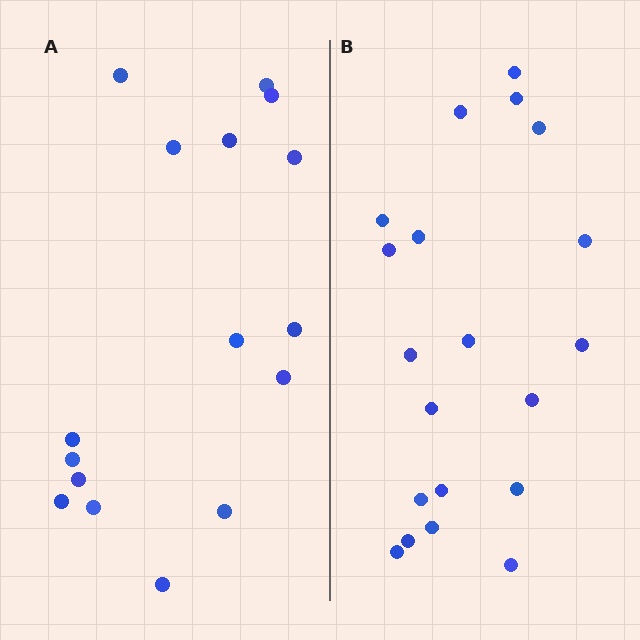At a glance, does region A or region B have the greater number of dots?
Region B (the right region) has more dots.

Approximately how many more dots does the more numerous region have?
Region B has about 4 more dots than region A.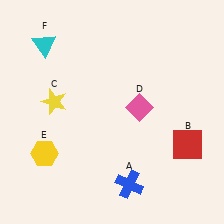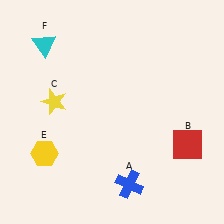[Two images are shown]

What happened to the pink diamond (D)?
The pink diamond (D) was removed in Image 2. It was in the top-right area of Image 1.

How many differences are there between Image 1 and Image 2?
There is 1 difference between the two images.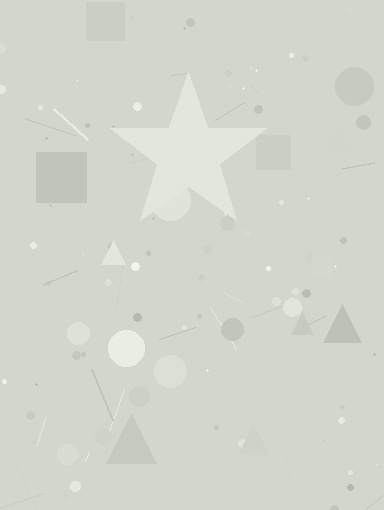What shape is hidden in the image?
A star is hidden in the image.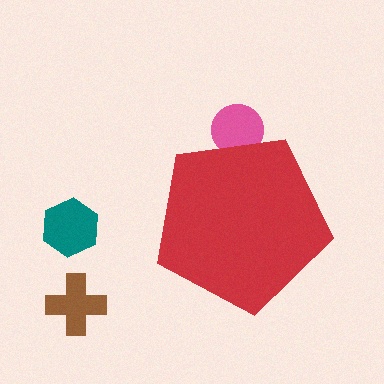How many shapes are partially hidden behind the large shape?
1 shape is partially hidden.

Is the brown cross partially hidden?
No, the brown cross is fully visible.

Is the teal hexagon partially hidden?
No, the teal hexagon is fully visible.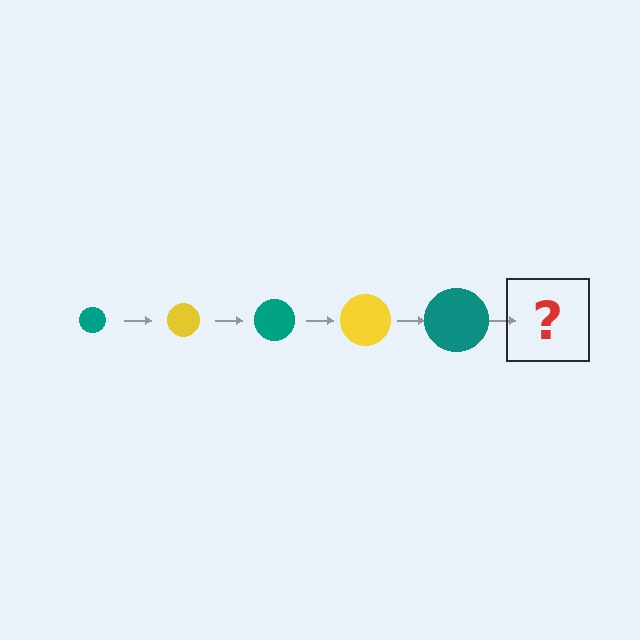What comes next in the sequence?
The next element should be a yellow circle, larger than the previous one.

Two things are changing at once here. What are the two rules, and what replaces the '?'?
The two rules are that the circle grows larger each step and the color cycles through teal and yellow. The '?' should be a yellow circle, larger than the previous one.